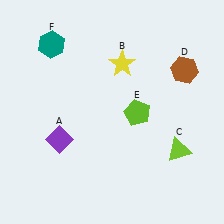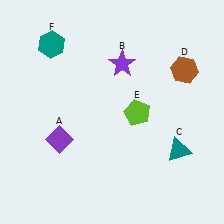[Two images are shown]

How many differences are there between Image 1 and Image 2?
There are 2 differences between the two images.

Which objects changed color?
B changed from yellow to purple. C changed from lime to teal.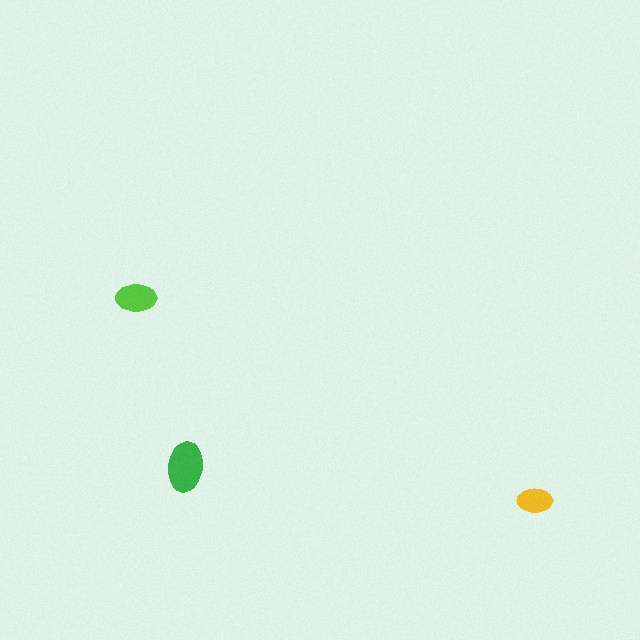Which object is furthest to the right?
The yellow ellipse is rightmost.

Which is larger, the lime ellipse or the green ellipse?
The green one.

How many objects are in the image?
There are 3 objects in the image.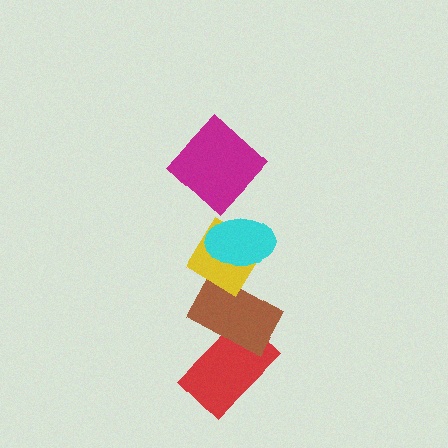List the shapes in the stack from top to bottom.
From top to bottom: the magenta diamond, the cyan ellipse, the yellow diamond, the brown rectangle, the red rectangle.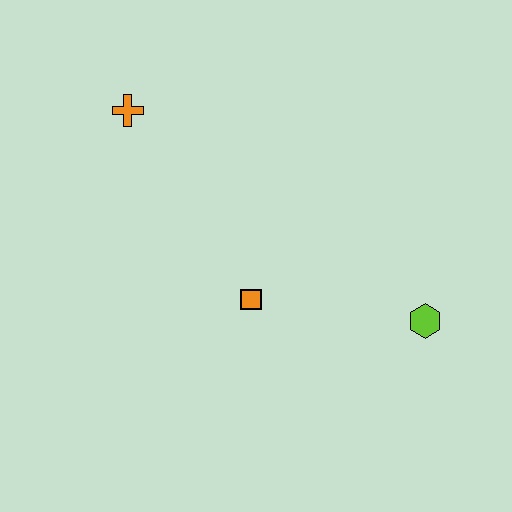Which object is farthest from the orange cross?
The lime hexagon is farthest from the orange cross.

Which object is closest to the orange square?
The lime hexagon is closest to the orange square.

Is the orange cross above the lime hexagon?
Yes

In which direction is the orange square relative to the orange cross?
The orange square is below the orange cross.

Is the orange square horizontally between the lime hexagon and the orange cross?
Yes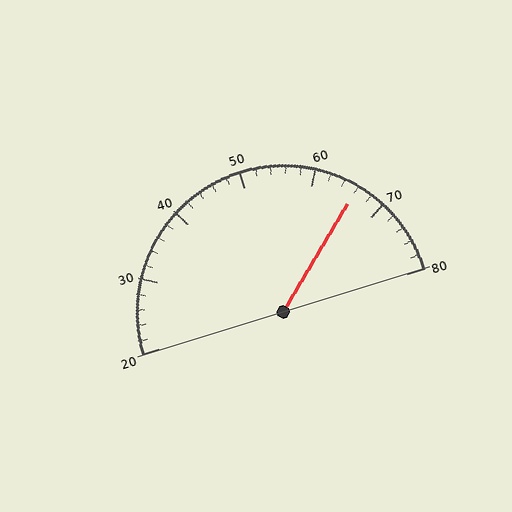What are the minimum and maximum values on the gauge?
The gauge ranges from 20 to 80.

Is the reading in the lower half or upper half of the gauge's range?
The reading is in the upper half of the range (20 to 80).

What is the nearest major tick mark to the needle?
The nearest major tick mark is 70.